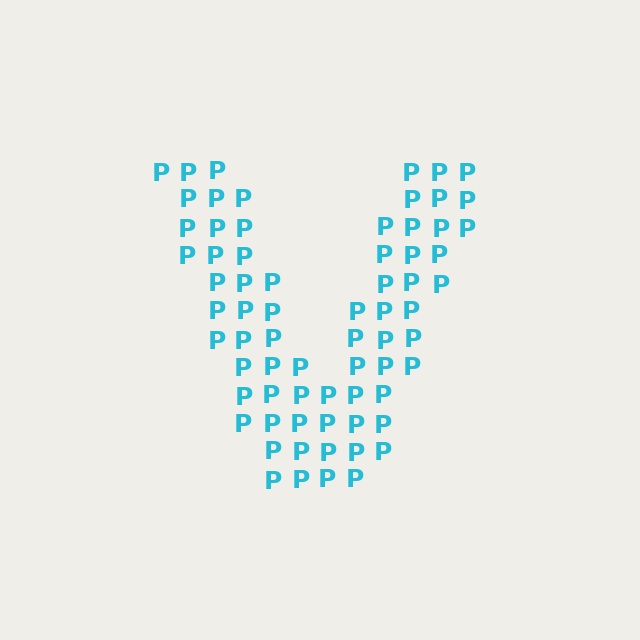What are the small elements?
The small elements are letter P's.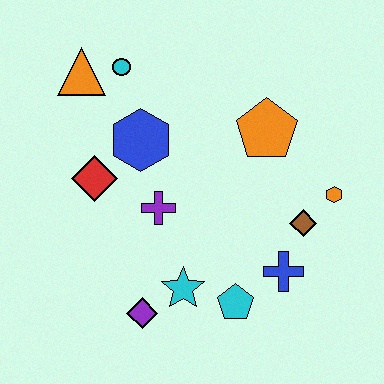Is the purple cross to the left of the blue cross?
Yes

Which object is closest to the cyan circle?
The orange triangle is closest to the cyan circle.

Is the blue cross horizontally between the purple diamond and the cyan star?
No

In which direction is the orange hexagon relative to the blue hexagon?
The orange hexagon is to the right of the blue hexagon.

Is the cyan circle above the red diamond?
Yes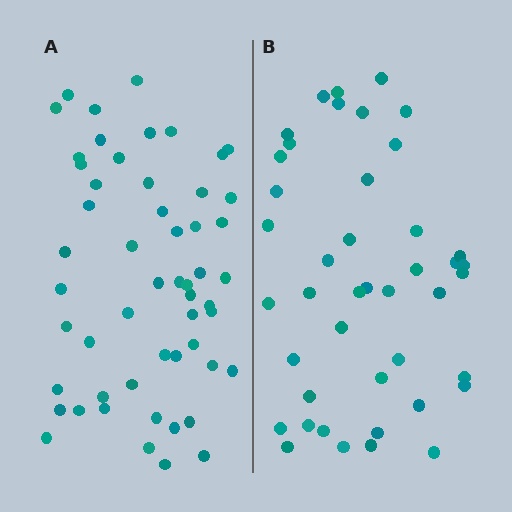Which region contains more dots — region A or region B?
Region A (the left region) has more dots.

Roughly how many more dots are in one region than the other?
Region A has roughly 12 or so more dots than region B.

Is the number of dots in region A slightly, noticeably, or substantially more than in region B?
Region A has noticeably more, but not dramatically so. The ratio is roughly 1.3 to 1.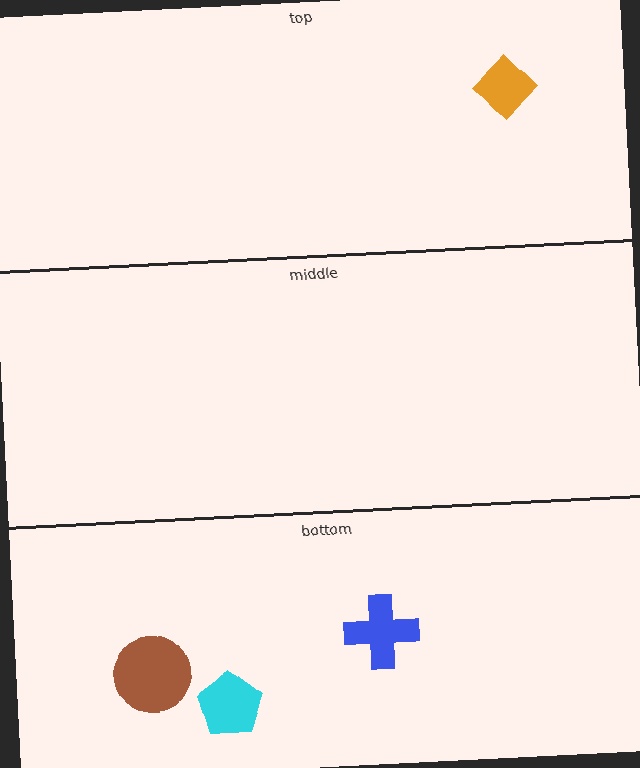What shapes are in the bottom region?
The blue cross, the cyan pentagon, the brown circle.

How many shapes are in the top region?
1.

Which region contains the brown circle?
The bottom region.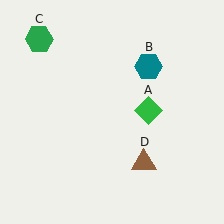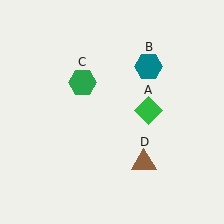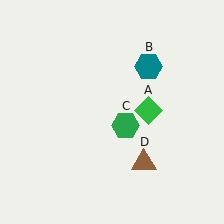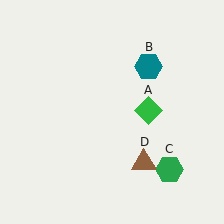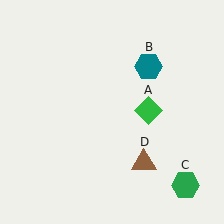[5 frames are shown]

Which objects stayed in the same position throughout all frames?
Green diamond (object A) and teal hexagon (object B) and brown triangle (object D) remained stationary.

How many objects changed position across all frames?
1 object changed position: green hexagon (object C).